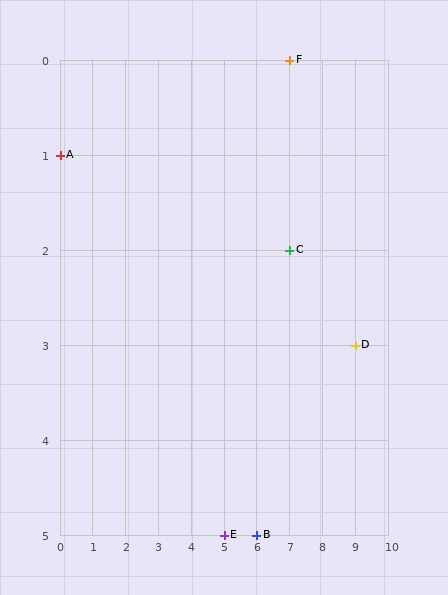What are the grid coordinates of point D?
Point D is at grid coordinates (9, 3).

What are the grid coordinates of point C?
Point C is at grid coordinates (7, 2).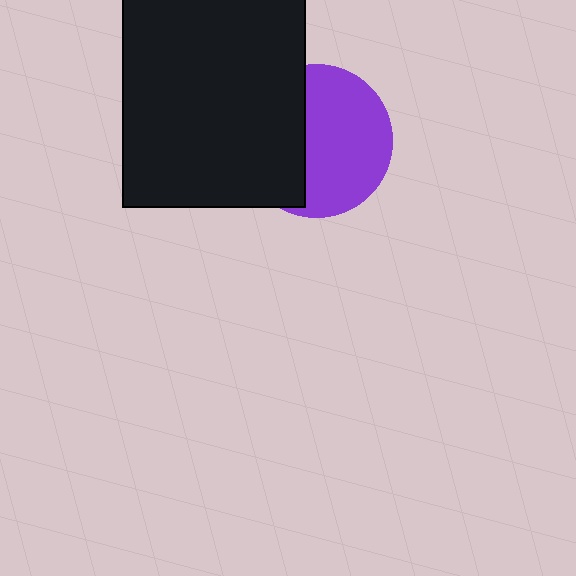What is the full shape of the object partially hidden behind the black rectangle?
The partially hidden object is a purple circle.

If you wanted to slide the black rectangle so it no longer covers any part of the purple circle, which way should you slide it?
Slide it left — that is the most direct way to separate the two shapes.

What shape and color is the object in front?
The object in front is a black rectangle.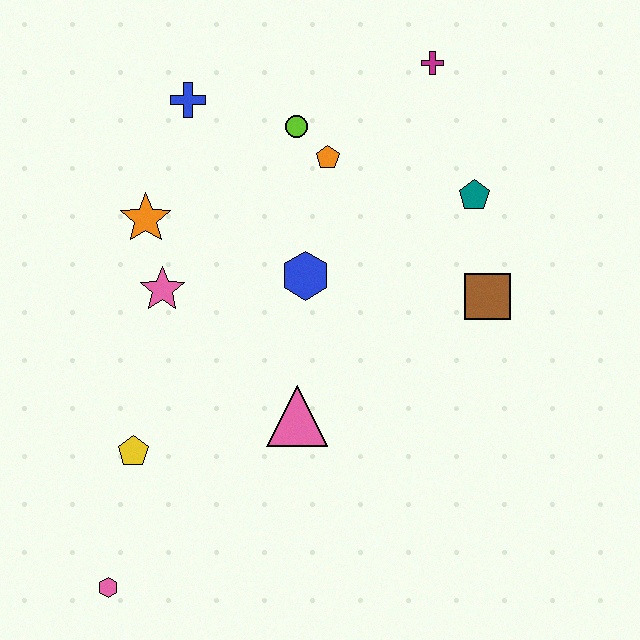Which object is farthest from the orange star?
The pink hexagon is farthest from the orange star.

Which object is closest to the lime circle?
The orange pentagon is closest to the lime circle.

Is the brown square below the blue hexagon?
Yes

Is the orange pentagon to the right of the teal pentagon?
No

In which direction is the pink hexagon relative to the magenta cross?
The pink hexagon is below the magenta cross.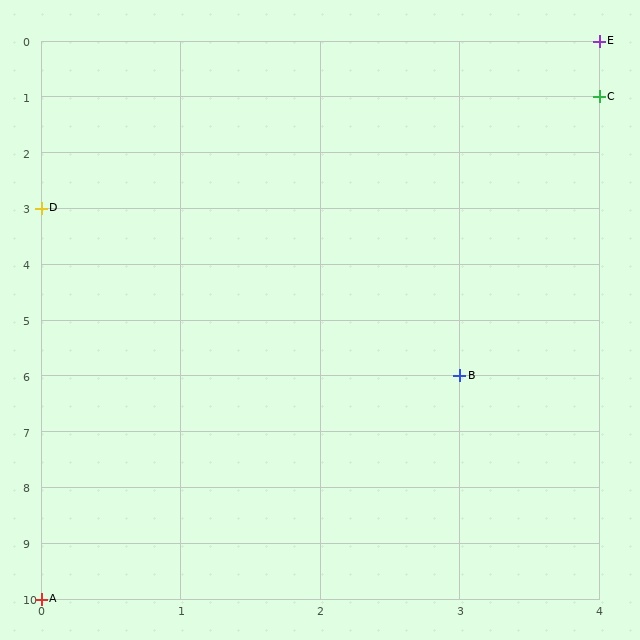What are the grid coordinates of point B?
Point B is at grid coordinates (3, 6).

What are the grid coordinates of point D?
Point D is at grid coordinates (0, 3).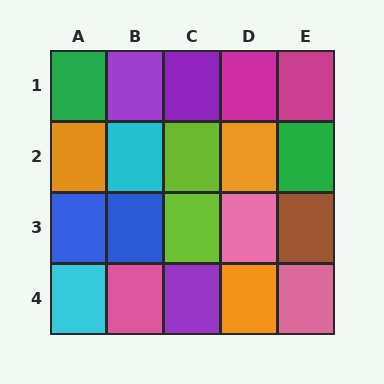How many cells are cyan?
2 cells are cyan.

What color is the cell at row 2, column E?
Green.